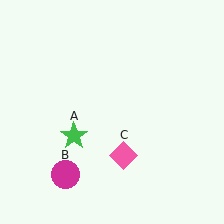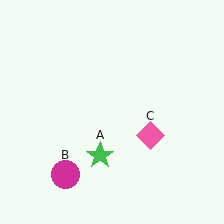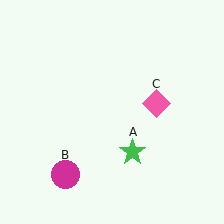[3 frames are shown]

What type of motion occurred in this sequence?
The green star (object A), pink diamond (object C) rotated counterclockwise around the center of the scene.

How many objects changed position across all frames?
2 objects changed position: green star (object A), pink diamond (object C).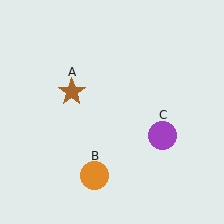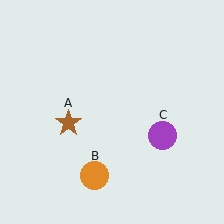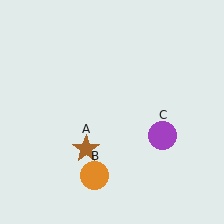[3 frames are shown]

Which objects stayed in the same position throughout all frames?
Orange circle (object B) and purple circle (object C) remained stationary.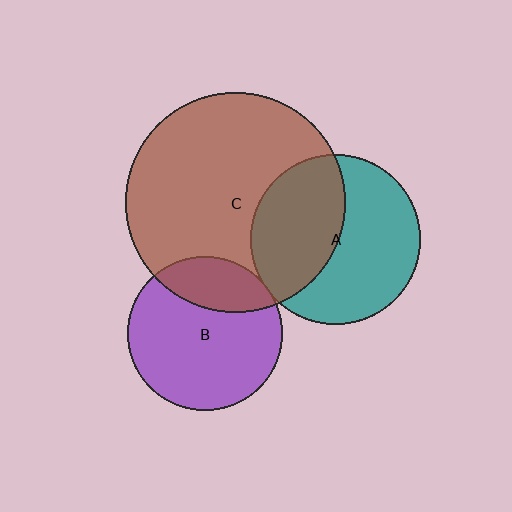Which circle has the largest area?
Circle C (brown).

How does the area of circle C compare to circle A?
Approximately 1.7 times.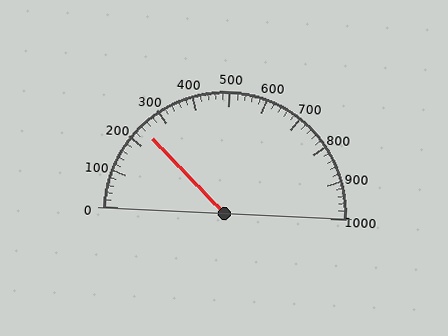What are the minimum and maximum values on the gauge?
The gauge ranges from 0 to 1000.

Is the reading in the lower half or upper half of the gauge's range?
The reading is in the lower half of the range (0 to 1000).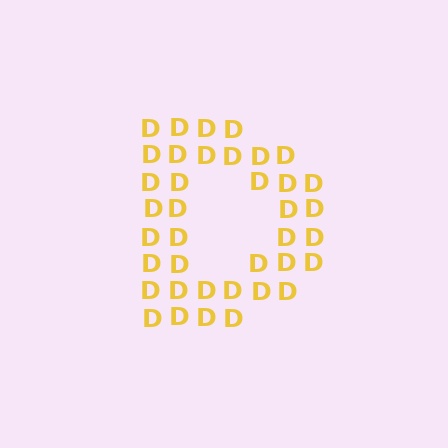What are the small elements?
The small elements are letter D's.